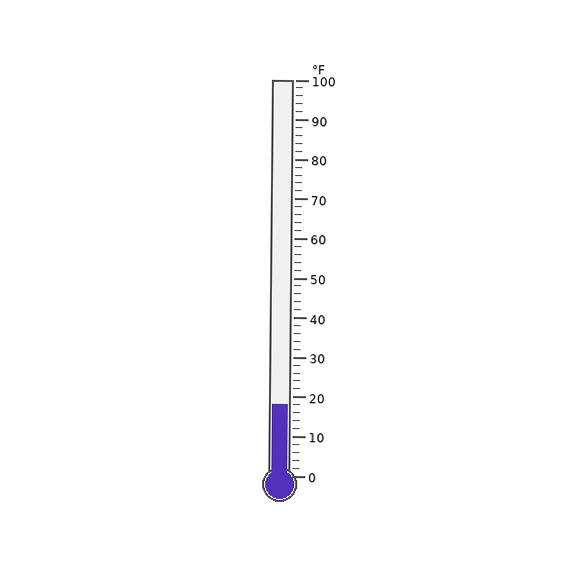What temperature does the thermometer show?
The thermometer shows approximately 18°F.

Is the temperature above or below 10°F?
The temperature is above 10°F.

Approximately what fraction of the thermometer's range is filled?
The thermometer is filled to approximately 20% of its range.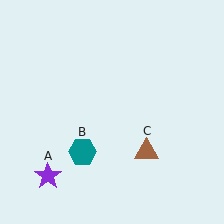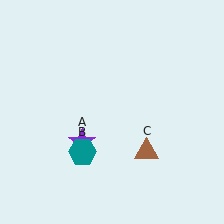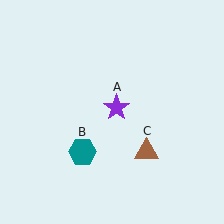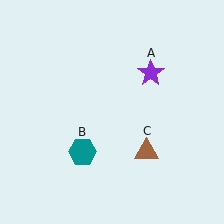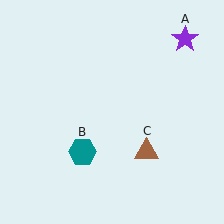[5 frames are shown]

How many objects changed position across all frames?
1 object changed position: purple star (object A).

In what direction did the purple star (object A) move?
The purple star (object A) moved up and to the right.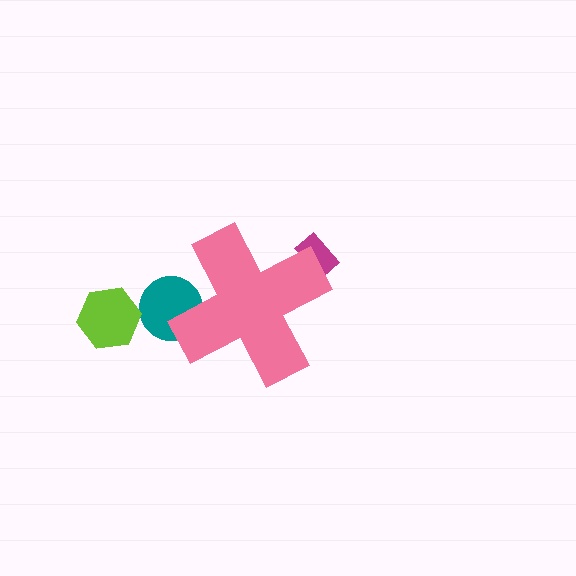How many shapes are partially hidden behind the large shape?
2 shapes are partially hidden.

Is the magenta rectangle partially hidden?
Yes, the magenta rectangle is partially hidden behind the pink cross.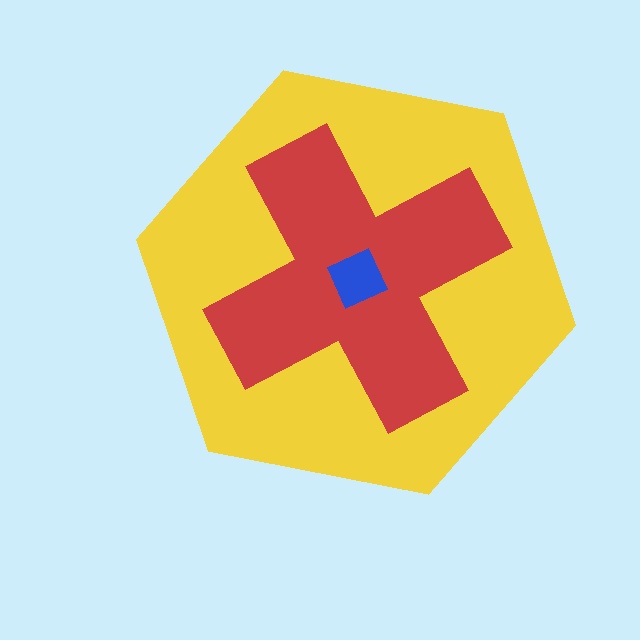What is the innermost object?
The blue square.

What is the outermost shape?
The yellow hexagon.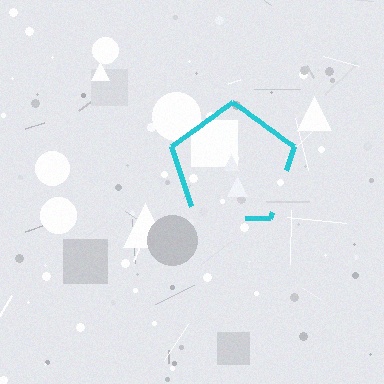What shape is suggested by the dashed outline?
The dashed outline suggests a pentagon.